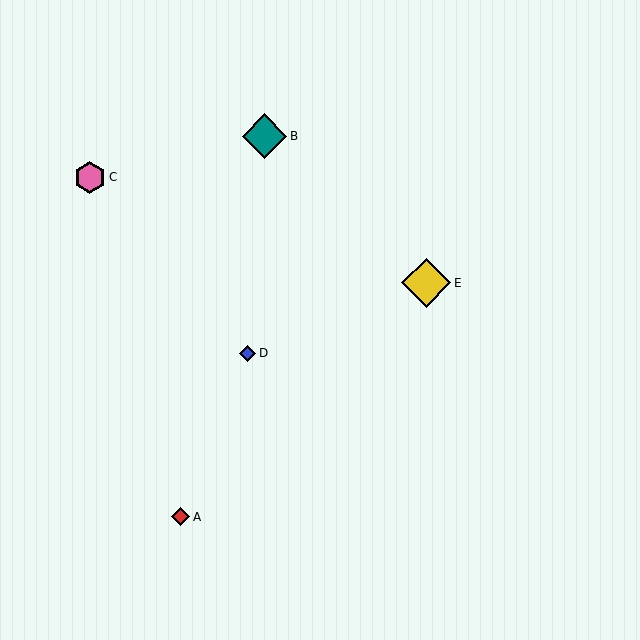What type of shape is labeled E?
Shape E is a yellow diamond.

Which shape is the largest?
The yellow diamond (labeled E) is the largest.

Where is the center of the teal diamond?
The center of the teal diamond is at (264, 136).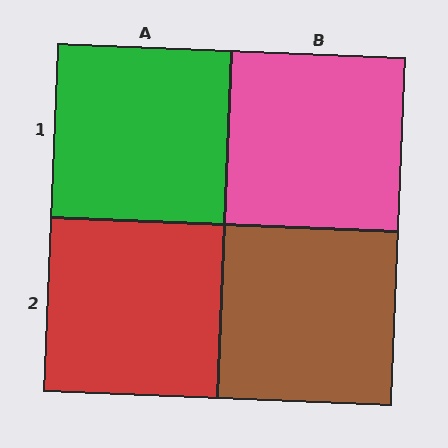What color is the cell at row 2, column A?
Red.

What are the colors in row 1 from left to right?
Green, pink.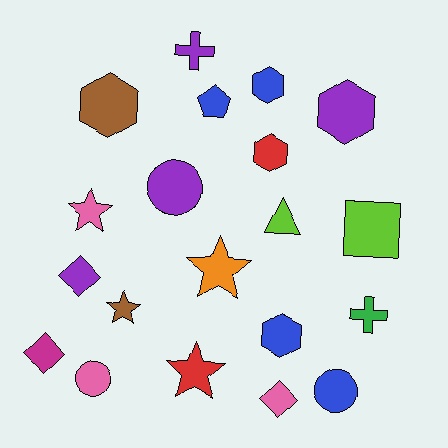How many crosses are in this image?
There are 2 crosses.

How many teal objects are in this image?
There are no teal objects.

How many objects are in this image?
There are 20 objects.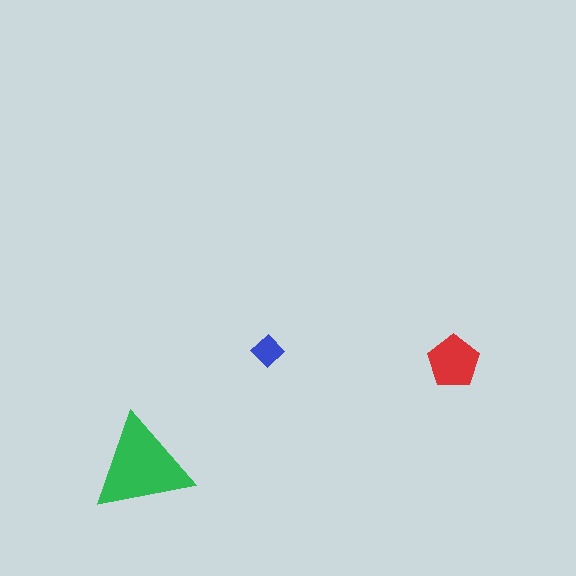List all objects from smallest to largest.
The blue diamond, the red pentagon, the green triangle.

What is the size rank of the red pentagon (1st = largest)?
2nd.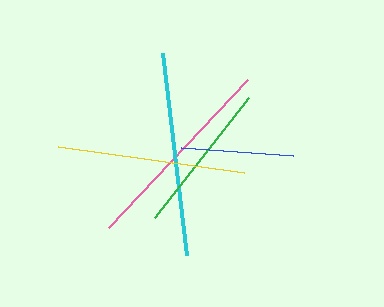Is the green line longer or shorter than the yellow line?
The yellow line is longer than the green line.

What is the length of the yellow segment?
The yellow segment is approximately 188 pixels long.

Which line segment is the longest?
The cyan line is the longest at approximately 204 pixels.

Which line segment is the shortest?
The blue line is the shortest at approximately 112 pixels.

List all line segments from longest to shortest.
From longest to shortest: cyan, pink, yellow, green, blue.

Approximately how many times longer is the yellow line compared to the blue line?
The yellow line is approximately 1.7 times the length of the blue line.